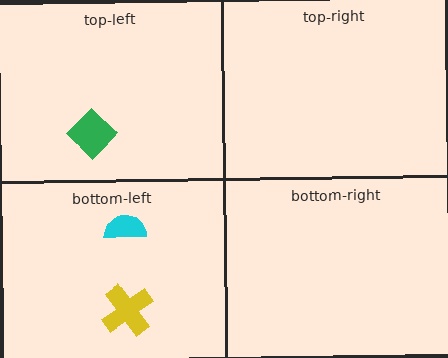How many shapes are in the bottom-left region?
2.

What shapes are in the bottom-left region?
The yellow cross, the cyan semicircle.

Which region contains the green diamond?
The top-left region.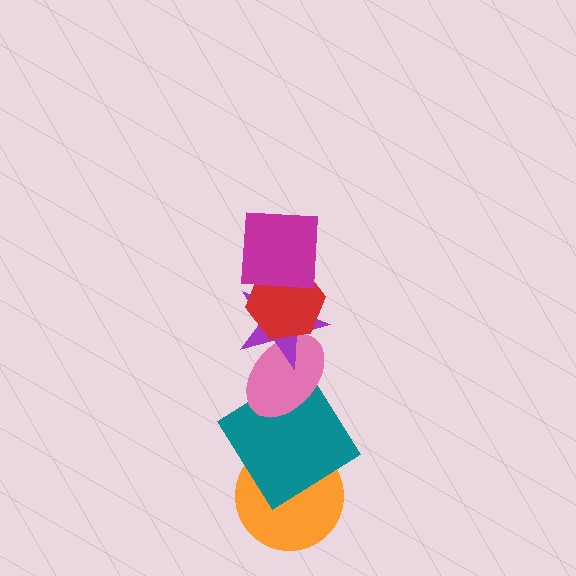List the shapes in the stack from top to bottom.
From top to bottom: the magenta square, the red hexagon, the purple star, the pink ellipse, the teal diamond, the orange circle.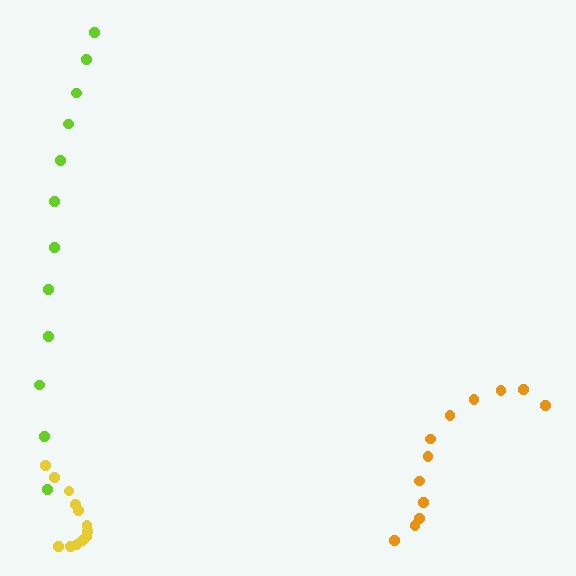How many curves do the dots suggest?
There are 3 distinct paths.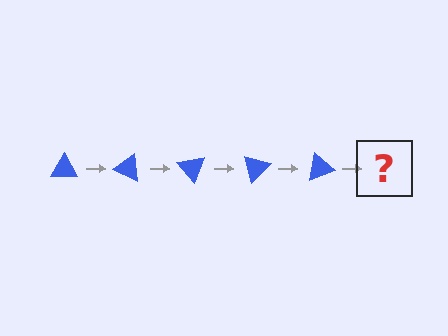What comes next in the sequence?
The next element should be a blue triangle rotated 125 degrees.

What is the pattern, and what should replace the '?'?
The pattern is that the triangle rotates 25 degrees each step. The '?' should be a blue triangle rotated 125 degrees.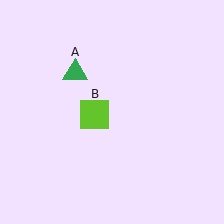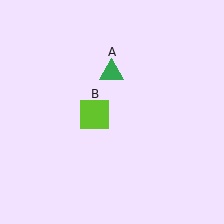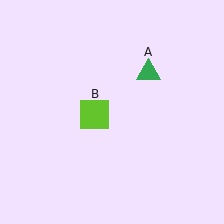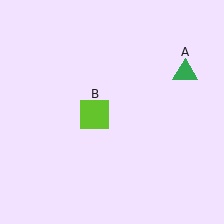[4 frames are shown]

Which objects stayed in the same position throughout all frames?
Lime square (object B) remained stationary.